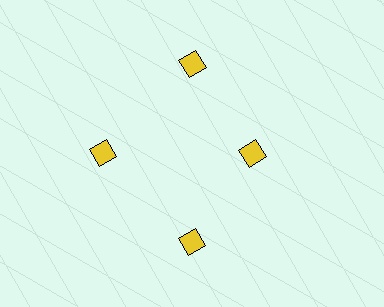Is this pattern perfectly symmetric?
No. The 4 yellow diamonds are arranged in a ring, but one element near the 3 o'clock position is pulled inward toward the center, breaking the 4-fold rotational symmetry.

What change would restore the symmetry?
The symmetry would be restored by moving it outward, back onto the ring so that all 4 diamonds sit at equal angles and equal distance from the center.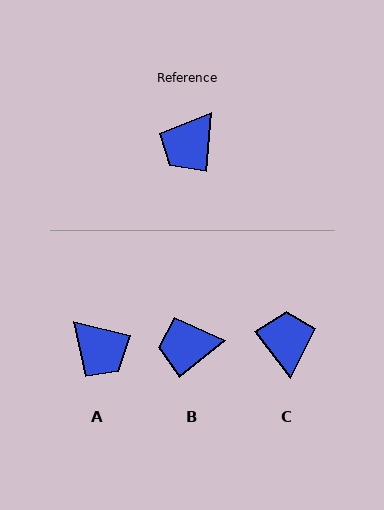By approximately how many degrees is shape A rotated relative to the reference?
Approximately 81 degrees counter-clockwise.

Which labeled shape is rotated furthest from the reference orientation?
C, about 137 degrees away.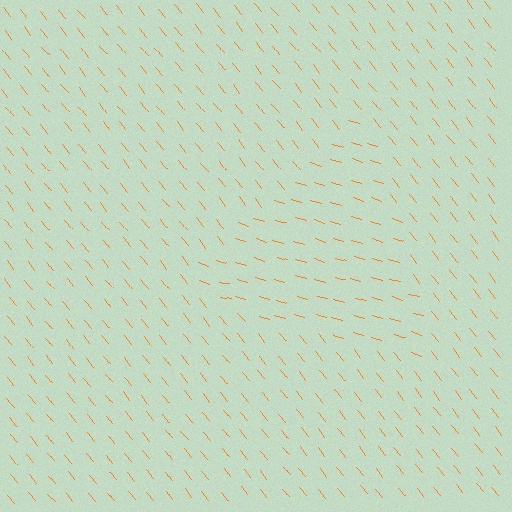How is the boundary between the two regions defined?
The boundary is defined purely by a change in line orientation (approximately 34 degrees difference). All lines are the same color and thickness.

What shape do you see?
I see a triangle.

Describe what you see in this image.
The image is filled with small orange line segments. A triangle region in the image has lines oriented differently from the surrounding lines, creating a visible texture boundary.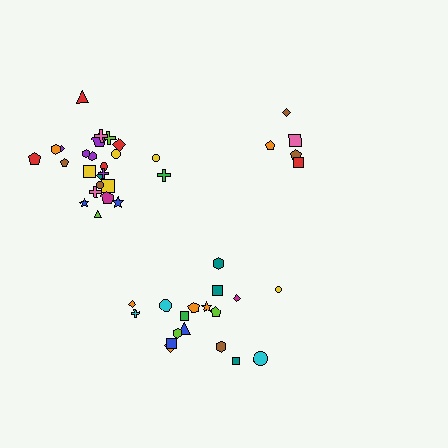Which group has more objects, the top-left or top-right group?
The top-left group.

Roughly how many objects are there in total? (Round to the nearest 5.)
Roughly 50 objects in total.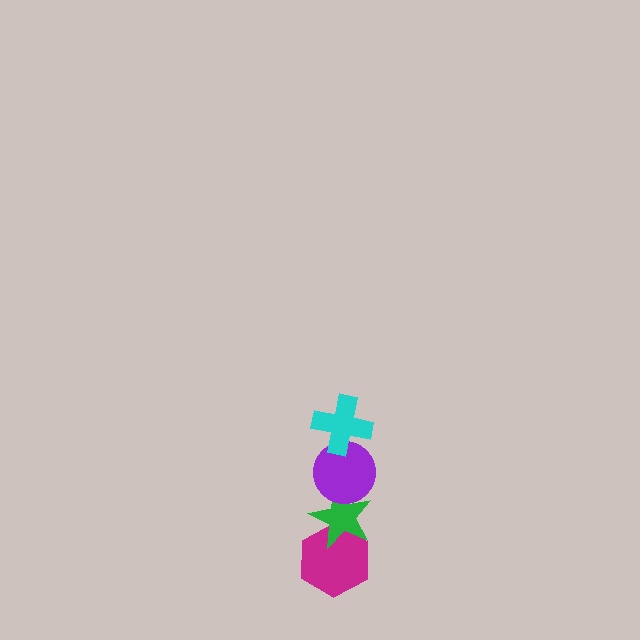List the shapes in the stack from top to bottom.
From top to bottom: the cyan cross, the purple circle, the green star, the magenta hexagon.